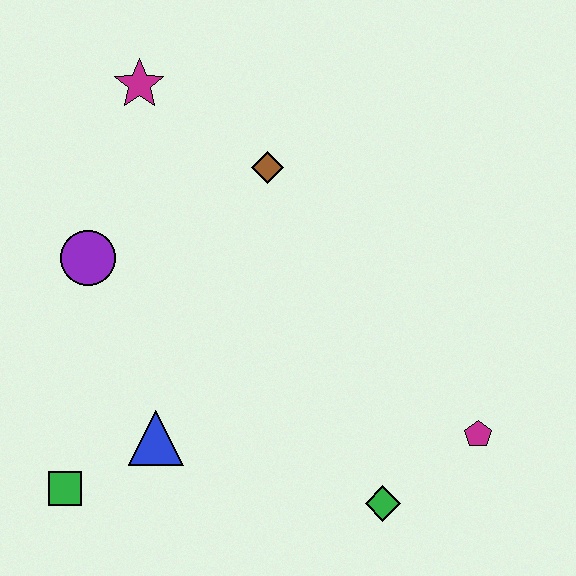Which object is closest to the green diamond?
The magenta pentagon is closest to the green diamond.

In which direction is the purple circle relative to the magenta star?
The purple circle is below the magenta star.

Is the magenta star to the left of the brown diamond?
Yes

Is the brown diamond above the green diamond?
Yes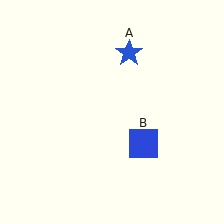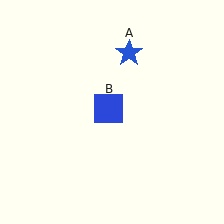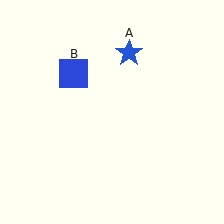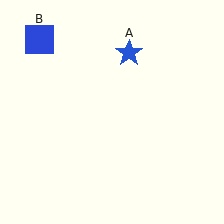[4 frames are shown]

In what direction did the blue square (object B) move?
The blue square (object B) moved up and to the left.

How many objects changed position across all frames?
1 object changed position: blue square (object B).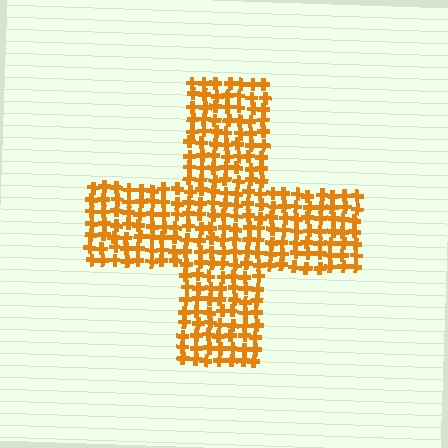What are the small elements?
The small elements are crosses.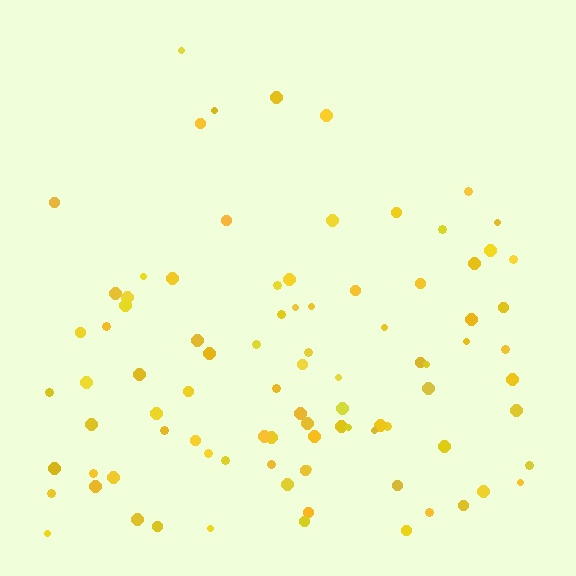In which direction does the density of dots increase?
From top to bottom, with the bottom side densest.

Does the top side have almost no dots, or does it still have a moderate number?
Still a moderate number, just noticeably fewer than the bottom.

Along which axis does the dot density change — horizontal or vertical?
Vertical.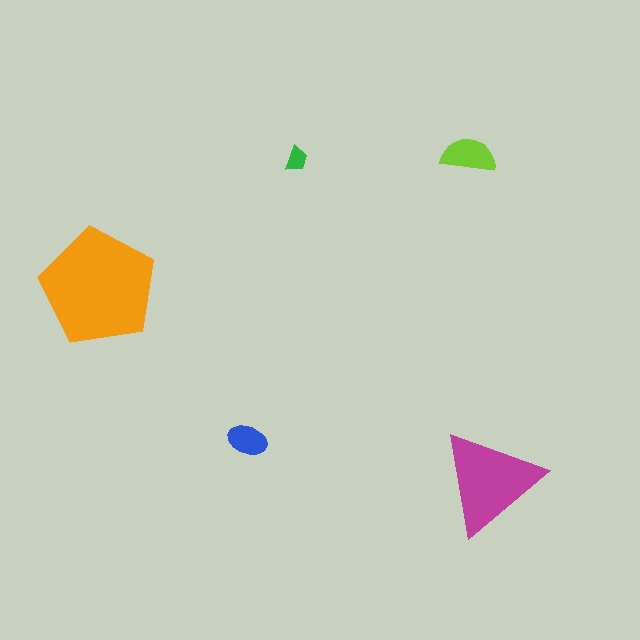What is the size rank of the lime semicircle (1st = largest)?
3rd.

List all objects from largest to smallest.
The orange pentagon, the magenta triangle, the lime semicircle, the blue ellipse, the green trapezoid.